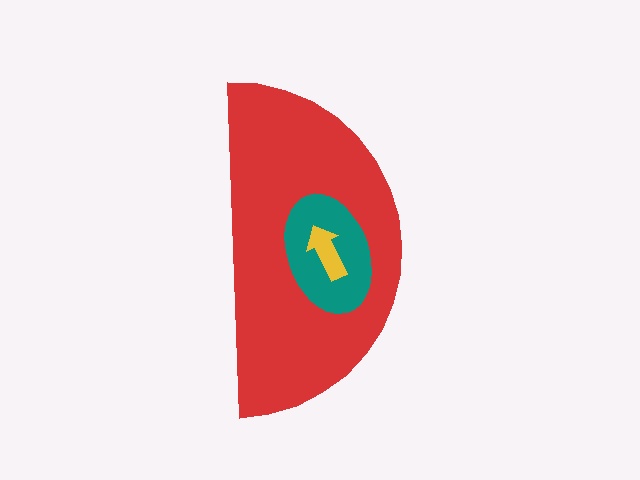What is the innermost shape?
The yellow arrow.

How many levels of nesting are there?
3.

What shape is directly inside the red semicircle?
The teal ellipse.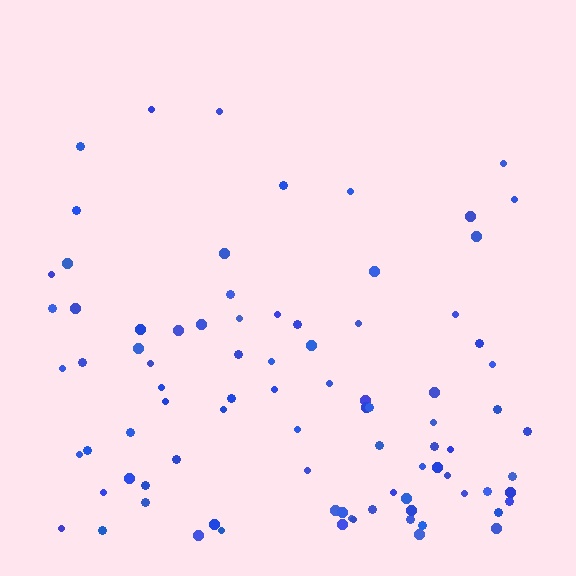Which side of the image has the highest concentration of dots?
The bottom.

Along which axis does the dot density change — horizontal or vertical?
Vertical.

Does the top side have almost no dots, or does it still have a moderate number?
Still a moderate number, just noticeably fewer than the bottom.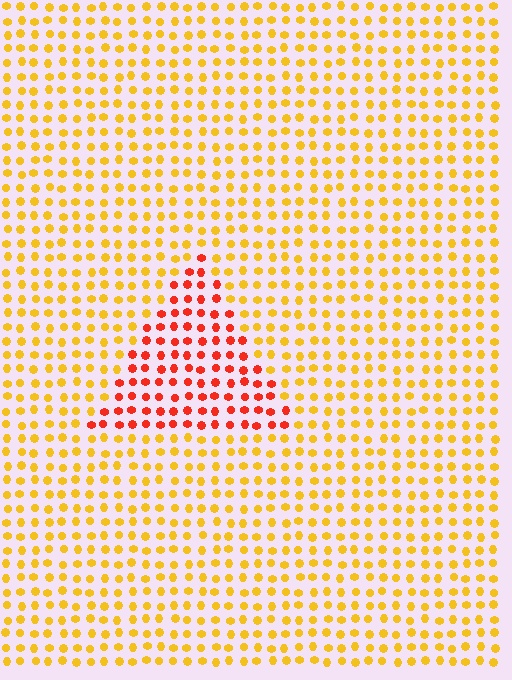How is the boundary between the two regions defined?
The boundary is defined purely by a slight shift in hue (about 42 degrees). Spacing, size, and orientation are identical on both sides.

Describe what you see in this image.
The image is filled with small yellow elements in a uniform arrangement. A triangle-shaped region is visible where the elements are tinted to a slightly different hue, forming a subtle color boundary.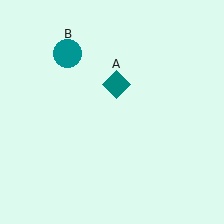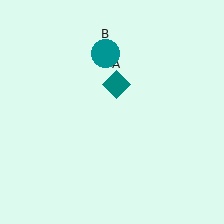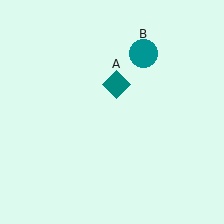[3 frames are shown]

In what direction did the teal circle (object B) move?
The teal circle (object B) moved right.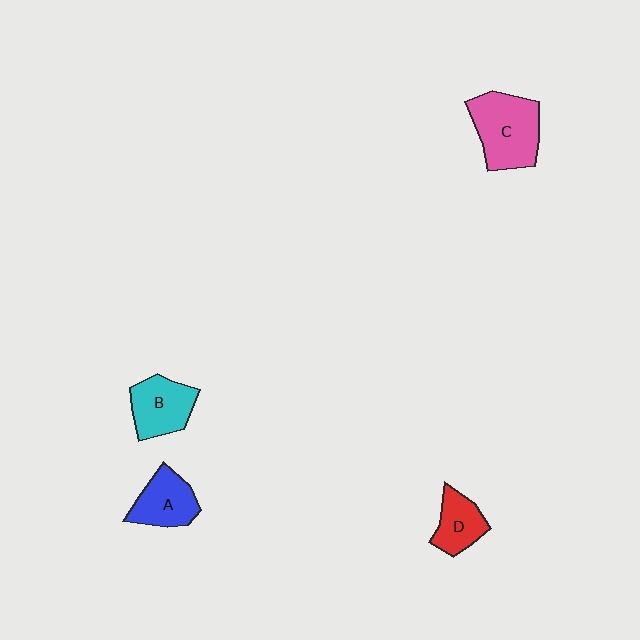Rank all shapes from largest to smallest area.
From largest to smallest: C (pink), B (cyan), A (blue), D (red).